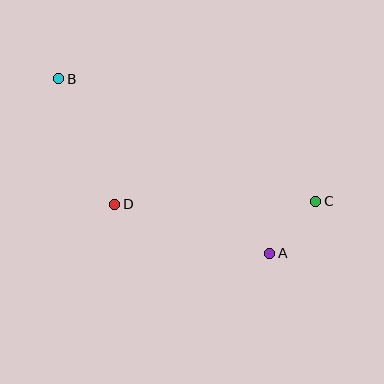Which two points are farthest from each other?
Points B and C are farthest from each other.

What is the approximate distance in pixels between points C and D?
The distance between C and D is approximately 201 pixels.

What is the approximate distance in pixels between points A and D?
The distance between A and D is approximately 162 pixels.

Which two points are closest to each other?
Points A and C are closest to each other.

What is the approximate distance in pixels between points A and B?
The distance between A and B is approximately 274 pixels.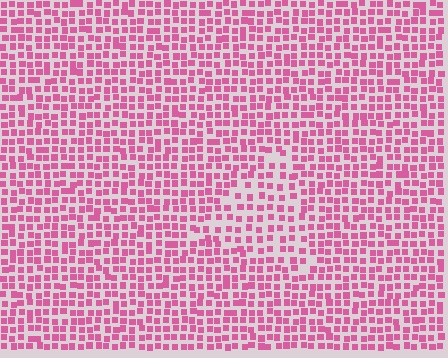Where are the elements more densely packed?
The elements are more densely packed outside the triangle boundary.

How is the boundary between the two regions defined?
The boundary is defined by a change in element density (approximately 1.5x ratio). All elements are the same color, size, and shape.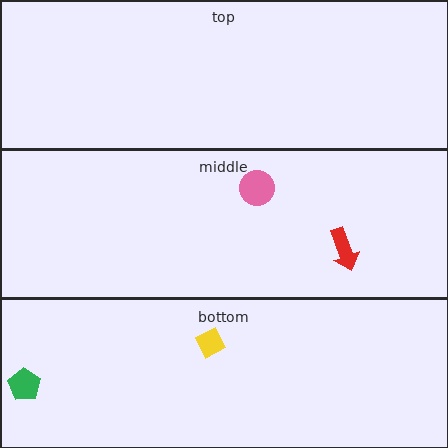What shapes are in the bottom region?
The green pentagon, the yellow diamond.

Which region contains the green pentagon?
The bottom region.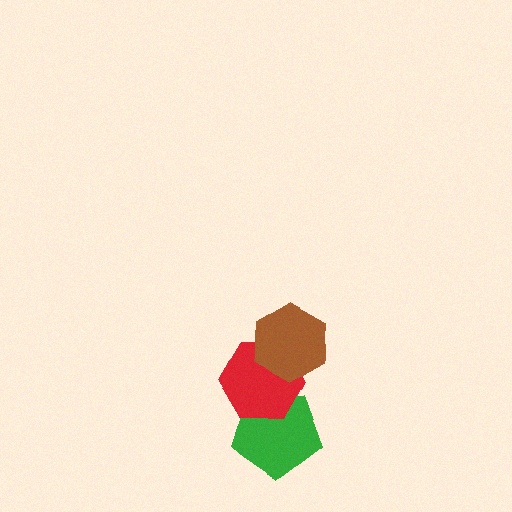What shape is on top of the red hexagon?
The brown hexagon is on top of the red hexagon.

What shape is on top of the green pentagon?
The red hexagon is on top of the green pentagon.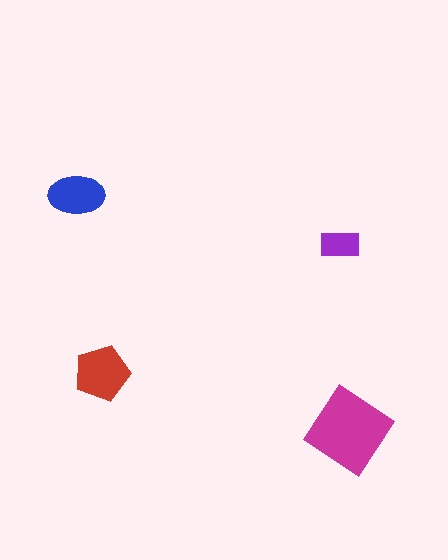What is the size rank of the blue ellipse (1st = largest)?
3rd.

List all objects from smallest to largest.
The purple rectangle, the blue ellipse, the red pentagon, the magenta diamond.